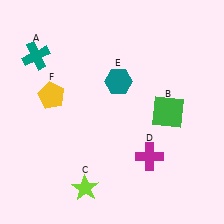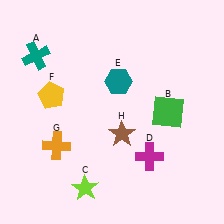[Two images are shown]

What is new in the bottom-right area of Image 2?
A brown star (H) was added in the bottom-right area of Image 2.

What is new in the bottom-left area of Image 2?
An orange cross (G) was added in the bottom-left area of Image 2.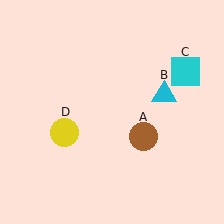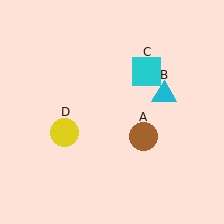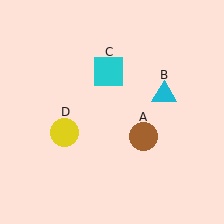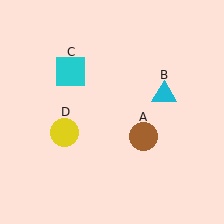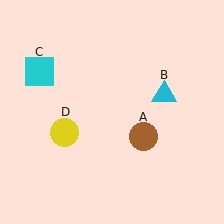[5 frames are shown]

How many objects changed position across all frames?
1 object changed position: cyan square (object C).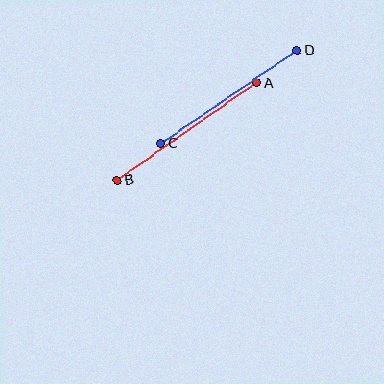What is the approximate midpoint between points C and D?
The midpoint is at approximately (229, 97) pixels.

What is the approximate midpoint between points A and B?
The midpoint is at approximately (187, 132) pixels.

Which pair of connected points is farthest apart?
Points A and B are farthest apart.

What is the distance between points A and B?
The distance is approximately 170 pixels.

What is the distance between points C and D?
The distance is approximately 165 pixels.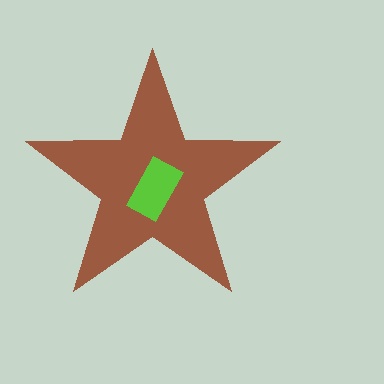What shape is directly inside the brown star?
The lime rectangle.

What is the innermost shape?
The lime rectangle.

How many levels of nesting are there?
2.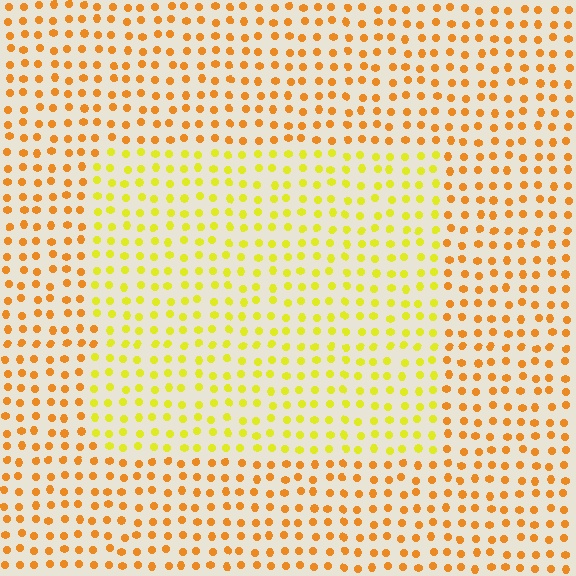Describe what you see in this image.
The image is filled with small orange elements in a uniform arrangement. A rectangle-shaped region is visible where the elements are tinted to a slightly different hue, forming a subtle color boundary.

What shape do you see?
I see a rectangle.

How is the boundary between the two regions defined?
The boundary is defined purely by a slight shift in hue (about 33 degrees). Spacing, size, and orientation are identical on both sides.